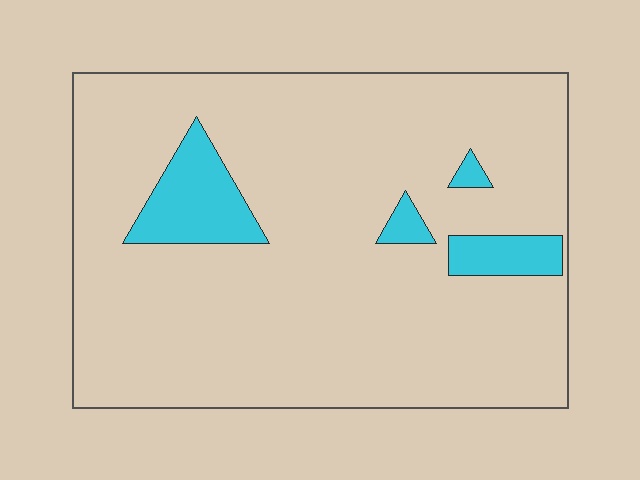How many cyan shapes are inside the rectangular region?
4.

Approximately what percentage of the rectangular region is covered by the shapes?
Approximately 10%.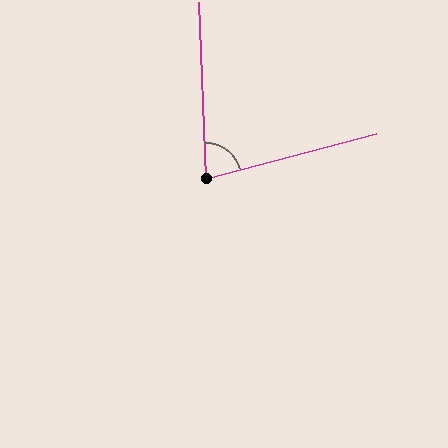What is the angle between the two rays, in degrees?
Approximately 77 degrees.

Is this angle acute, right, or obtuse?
It is acute.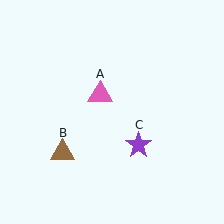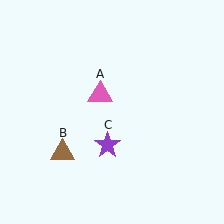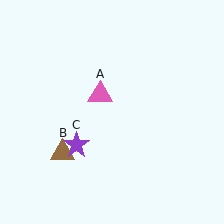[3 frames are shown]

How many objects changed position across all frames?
1 object changed position: purple star (object C).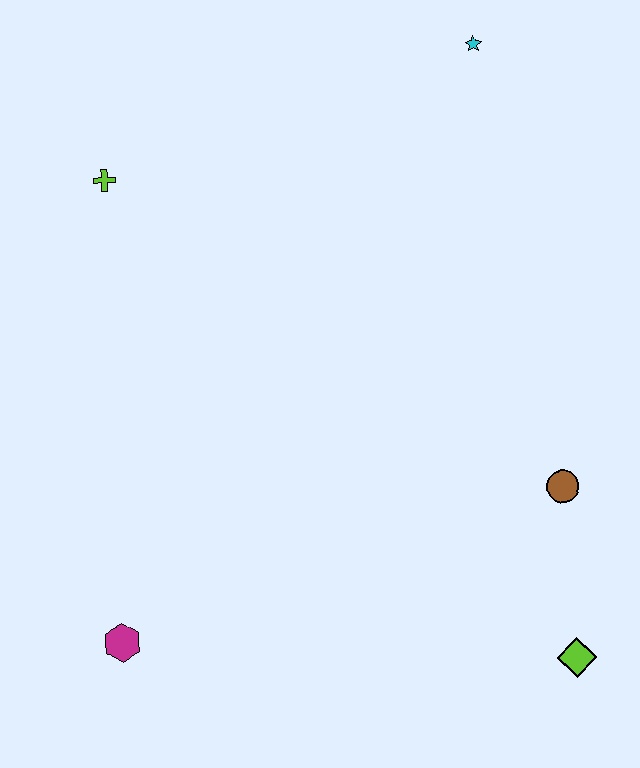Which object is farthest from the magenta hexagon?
The cyan star is farthest from the magenta hexagon.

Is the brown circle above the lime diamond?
Yes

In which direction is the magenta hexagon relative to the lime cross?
The magenta hexagon is below the lime cross.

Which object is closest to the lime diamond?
The brown circle is closest to the lime diamond.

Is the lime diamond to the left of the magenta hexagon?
No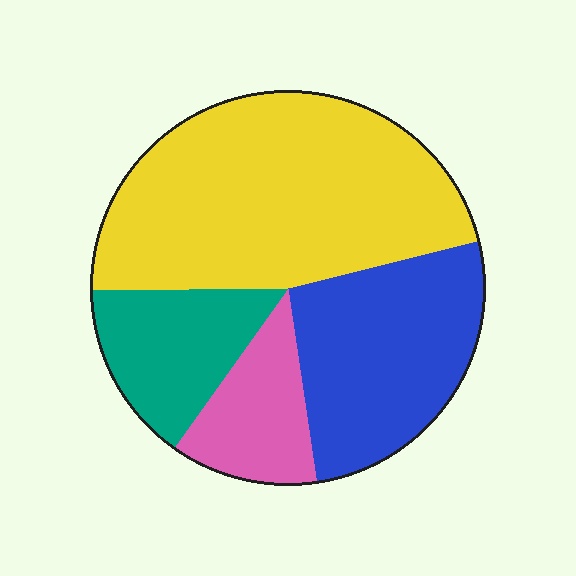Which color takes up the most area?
Yellow, at roughly 45%.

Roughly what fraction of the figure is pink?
Pink takes up less than a sixth of the figure.